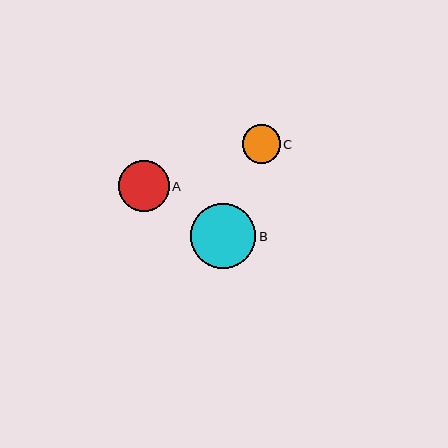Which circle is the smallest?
Circle C is the smallest with a size of approximately 38 pixels.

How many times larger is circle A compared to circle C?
Circle A is approximately 1.3 times the size of circle C.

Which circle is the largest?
Circle B is the largest with a size of approximately 65 pixels.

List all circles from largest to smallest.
From largest to smallest: B, A, C.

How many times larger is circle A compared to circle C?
Circle A is approximately 1.3 times the size of circle C.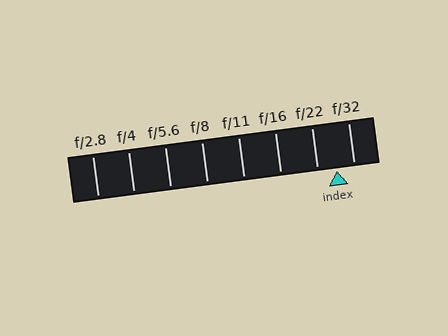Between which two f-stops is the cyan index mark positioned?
The index mark is between f/22 and f/32.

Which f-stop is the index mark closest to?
The index mark is closest to f/32.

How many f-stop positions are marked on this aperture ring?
There are 8 f-stop positions marked.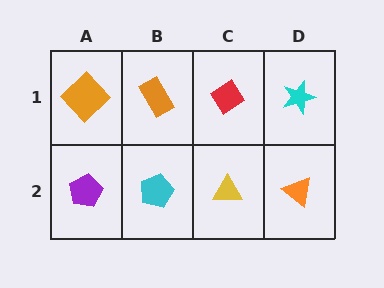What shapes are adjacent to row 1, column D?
An orange triangle (row 2, column D), a red diamond (row 1, column C).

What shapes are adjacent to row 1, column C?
A yellow triangle (row 2, column C), an orange rectangle (row 1, column B), a cyan star (row 1, column D).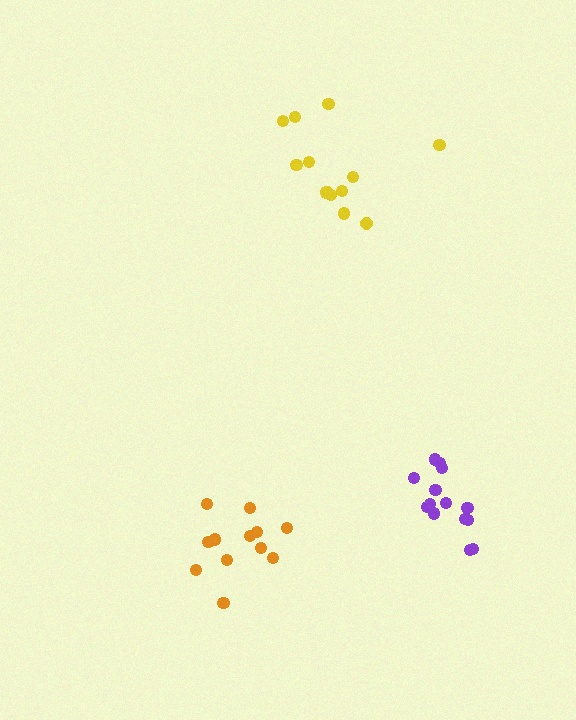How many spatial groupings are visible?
There are 3 spatial groupings.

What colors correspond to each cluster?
The clusters are colored: orange, yellow, purple.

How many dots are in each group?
Group 1: 12 dots, Group 2: 14 dots, Group 3: 14 dots (40 total).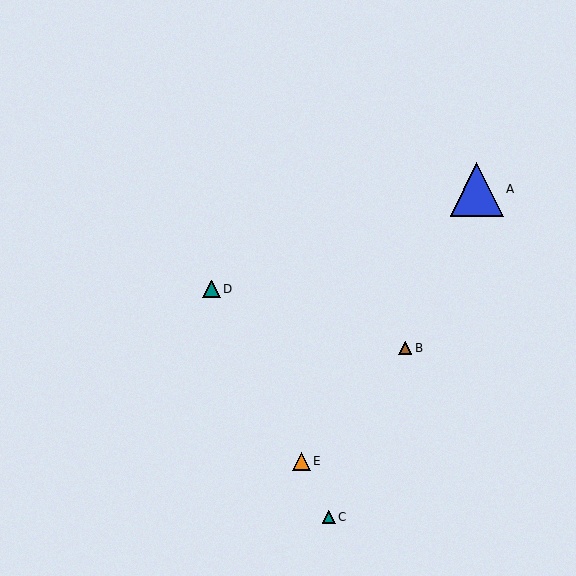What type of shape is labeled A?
Shape A is a blue triangle.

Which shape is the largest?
The blue triangle (labeled A) is the largest.